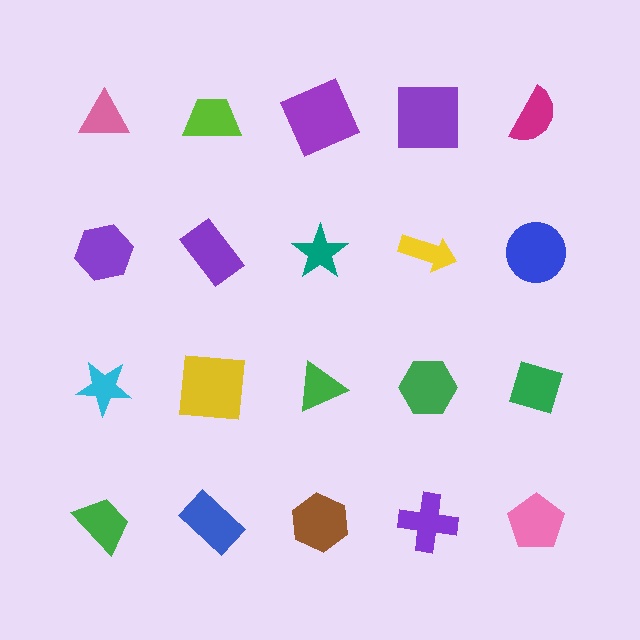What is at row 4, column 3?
A brown hexagon.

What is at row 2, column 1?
A purple hexagon.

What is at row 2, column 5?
A blue circle.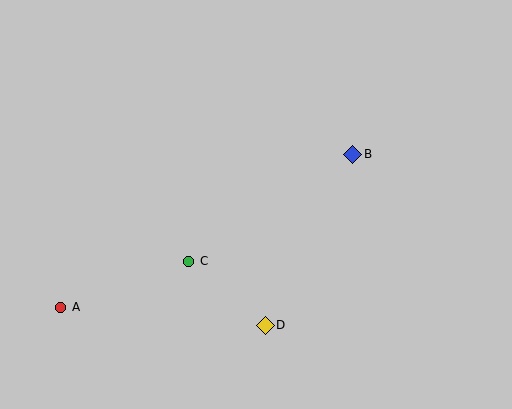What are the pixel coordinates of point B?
Point B is at (353, 154).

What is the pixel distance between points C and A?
The distance between C and A is 136 pixels.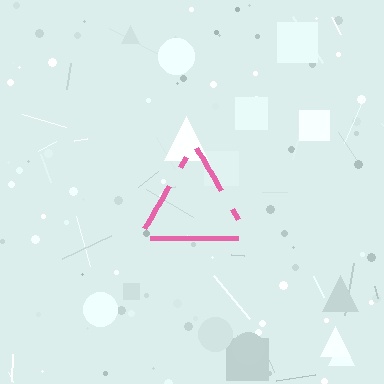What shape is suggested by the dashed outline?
The dashed outline suggests a triangle.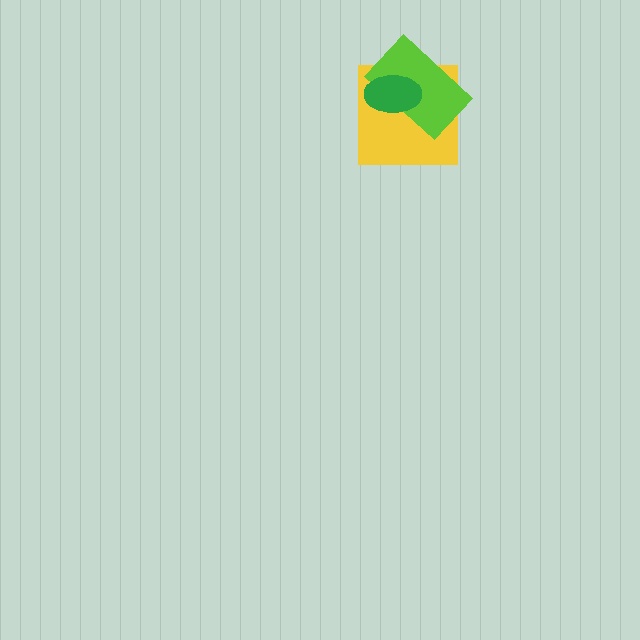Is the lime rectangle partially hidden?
Yes, it is partially covered by another shape.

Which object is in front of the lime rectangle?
The green ellipse is in front of the lime rectangle.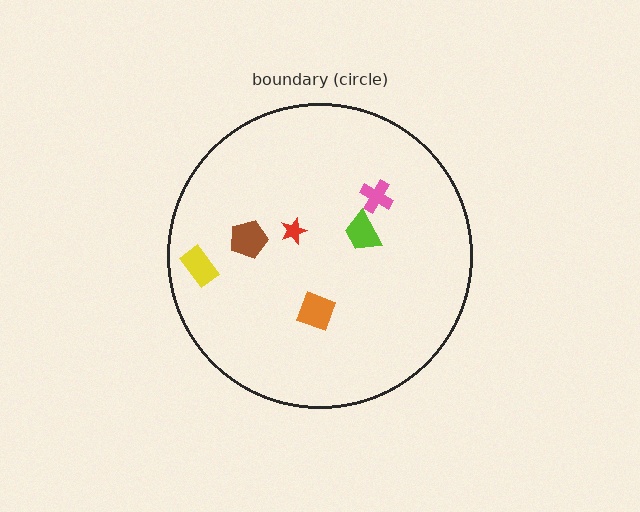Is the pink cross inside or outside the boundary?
Inside.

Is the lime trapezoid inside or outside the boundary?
Inside.